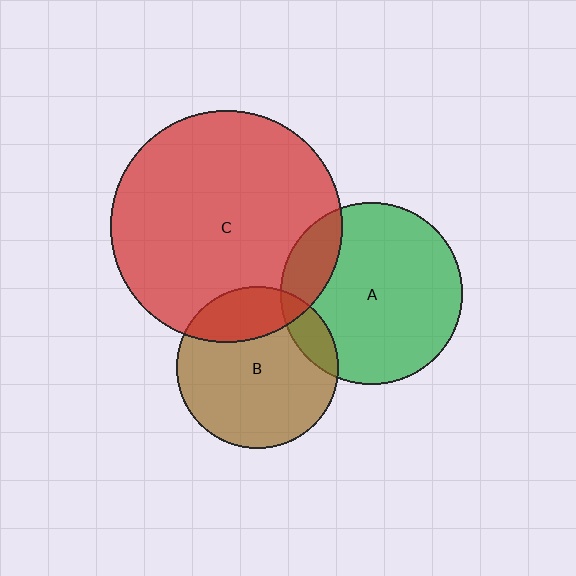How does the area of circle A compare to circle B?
Approximately 1.3 times.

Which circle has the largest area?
Circle C (red).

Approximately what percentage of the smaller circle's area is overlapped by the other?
Approximately 15%.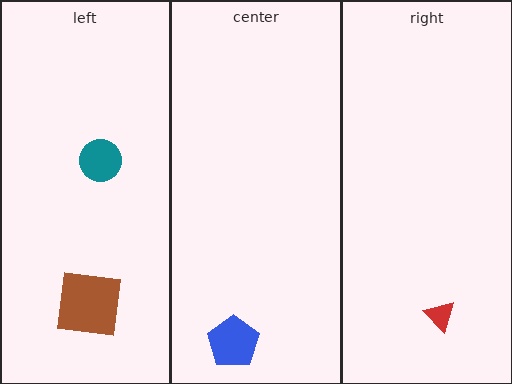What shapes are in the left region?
The teal circle, the brown square.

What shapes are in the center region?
The blue pentagon.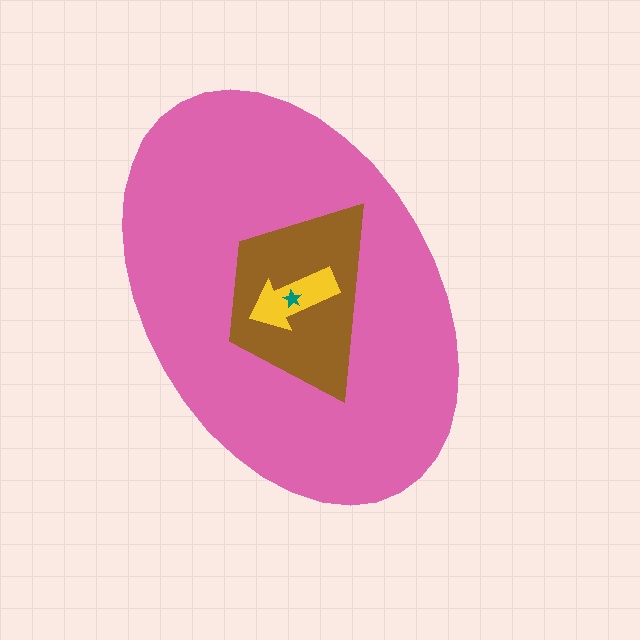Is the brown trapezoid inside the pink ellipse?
Yes.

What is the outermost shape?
The pink ellipse.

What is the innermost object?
The teal star.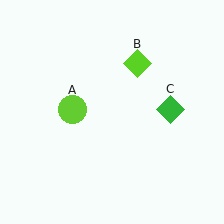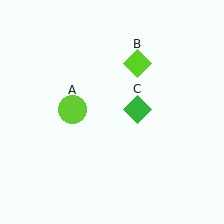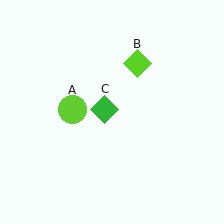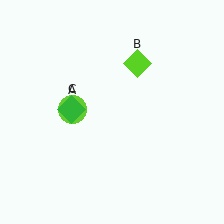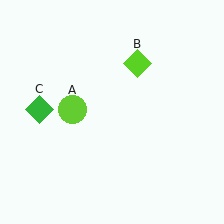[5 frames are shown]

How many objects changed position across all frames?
1 object changed position: green diamond (object C).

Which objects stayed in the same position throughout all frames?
Lime circle (object A) and lime diamond (object B) remained stationary.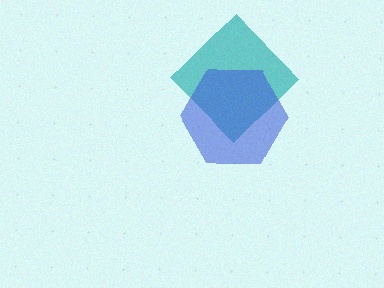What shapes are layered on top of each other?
The layered shapes are: a teal diamond, a blue hexagon.